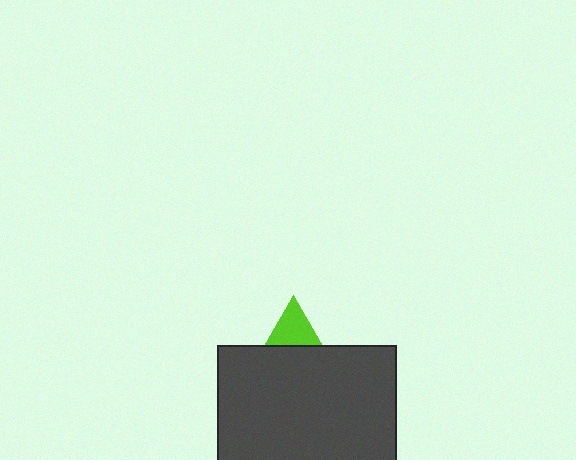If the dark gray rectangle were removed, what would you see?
You would see the complete lime triangle.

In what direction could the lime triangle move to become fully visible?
The lime triangle could move up. That would shift it out from behind the dark gray rectangle entirely.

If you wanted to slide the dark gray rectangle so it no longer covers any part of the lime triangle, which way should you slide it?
Slide it down — that is the most direct way to separate the two shapes.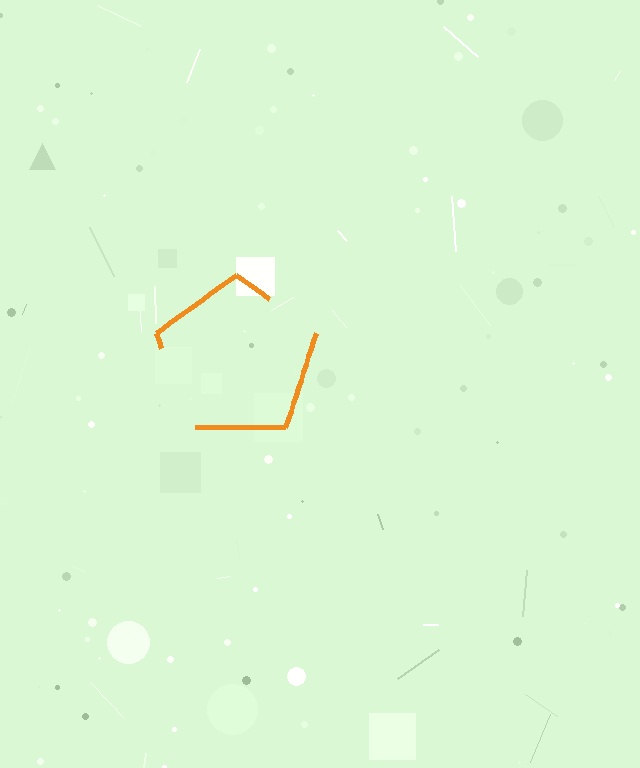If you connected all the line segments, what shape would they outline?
They would outline a pentagon.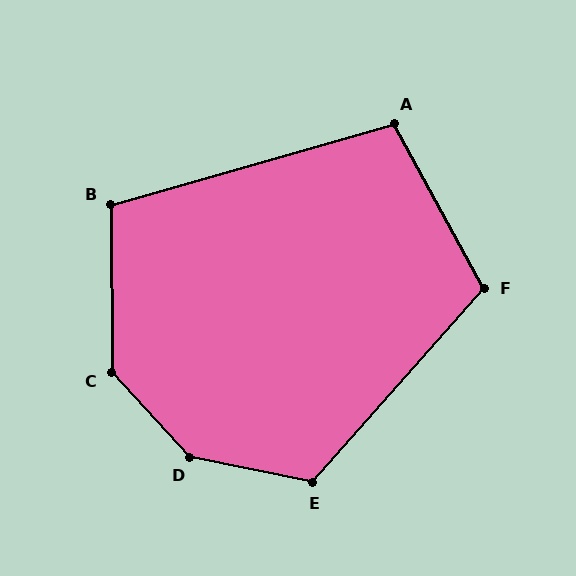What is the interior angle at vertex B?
Approximately 106 degrees (obtuse).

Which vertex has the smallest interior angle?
A, at approximately 102 degrees.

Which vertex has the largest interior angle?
D, at approximately 144 degrees.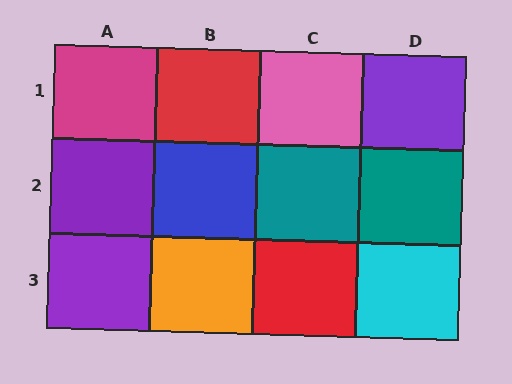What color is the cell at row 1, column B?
Red.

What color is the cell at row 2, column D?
Teal.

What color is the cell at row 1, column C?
Pink.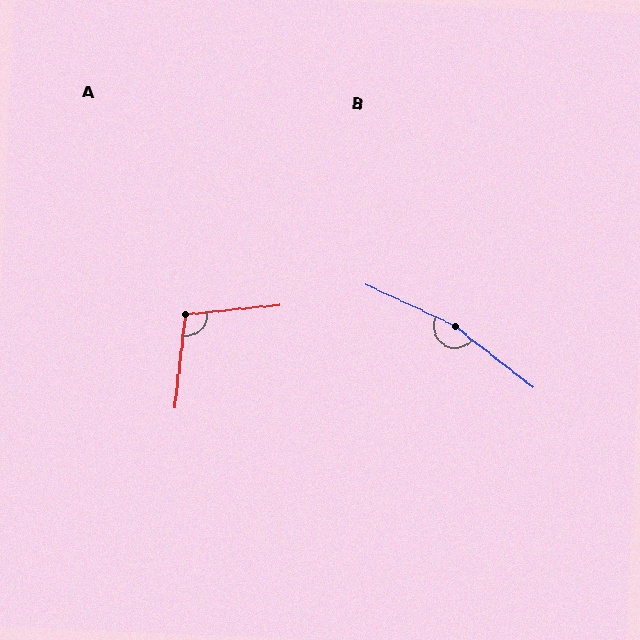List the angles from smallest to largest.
A (102°), B (167°).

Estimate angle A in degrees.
Approximately 102 degrees.